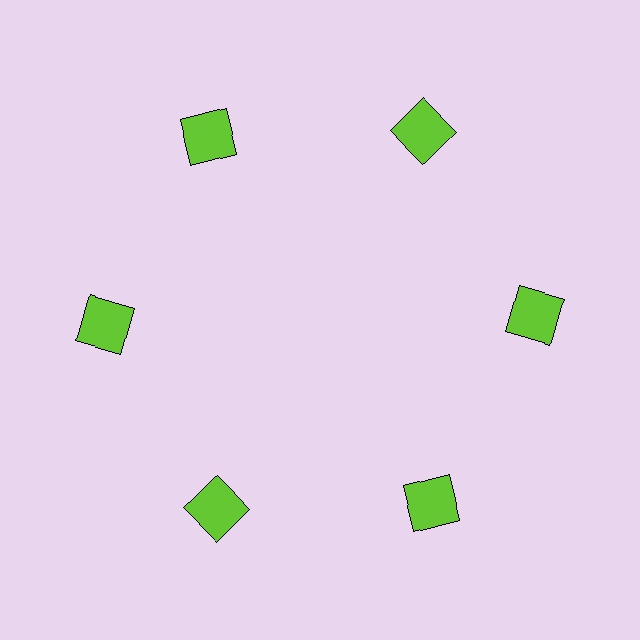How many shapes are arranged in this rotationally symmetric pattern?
There are 6 shapes, arranged in 6 groups of 1.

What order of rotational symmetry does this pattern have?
This pattern has 6-fold rotational symmetry.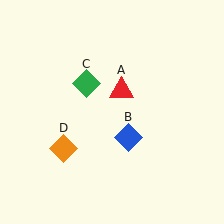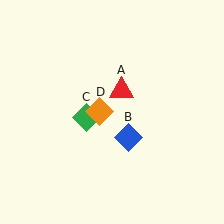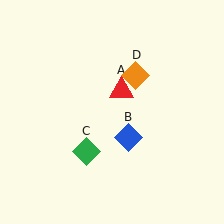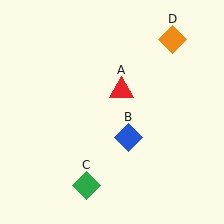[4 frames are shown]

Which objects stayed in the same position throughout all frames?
Red triangle (object A) and blue diamond (object B) remained stationary.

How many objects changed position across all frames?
2 objects changed position: green diamond (object C), orange diamond (object D).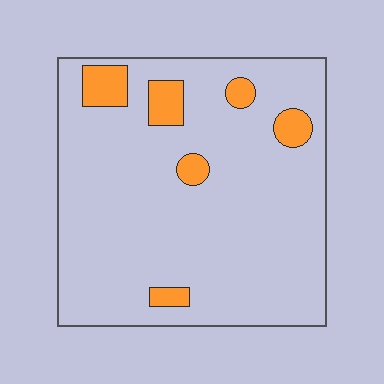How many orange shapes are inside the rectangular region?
6.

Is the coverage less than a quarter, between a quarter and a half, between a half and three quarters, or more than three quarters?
Less than a quarter.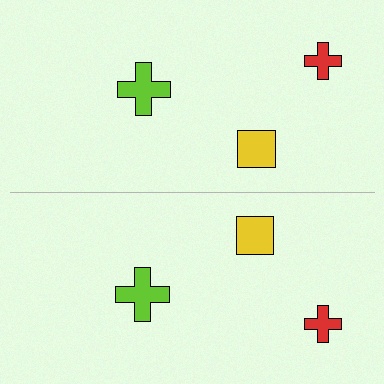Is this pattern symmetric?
Yes, this pattern has bilateral (reflection) symmetry.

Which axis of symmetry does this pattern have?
The pattern has a horizontal axis of symmetry running through the center of the image.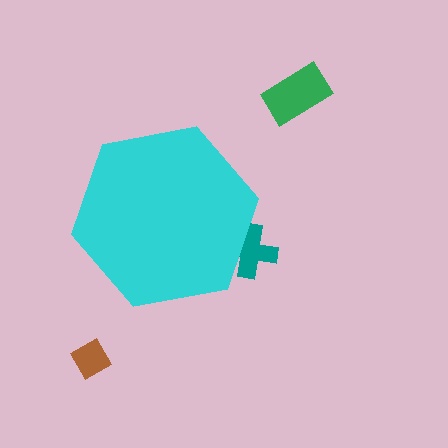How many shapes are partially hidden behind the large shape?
1 shape is partially hidden.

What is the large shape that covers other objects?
A cyan hexagon.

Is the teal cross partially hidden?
Yes, the teal cross is partially hidden behind the cyan hexagon.